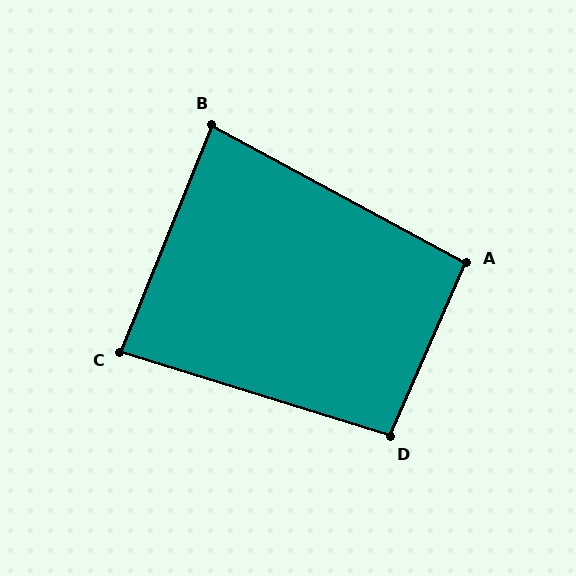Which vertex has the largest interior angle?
D, at approximately 96 degrees.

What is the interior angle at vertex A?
Approximately 95 degrees (approximately right).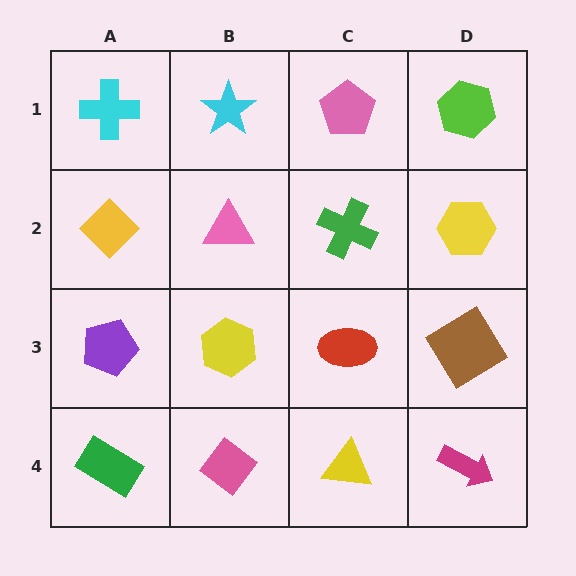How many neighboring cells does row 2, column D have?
3.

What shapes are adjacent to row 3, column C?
A green cross (row 2, column C), a yellow triangle (row 4, column C), a yellow hexagon (row 3, column B), a brown diamond (row 3, column D).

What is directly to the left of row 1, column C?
A cyan star.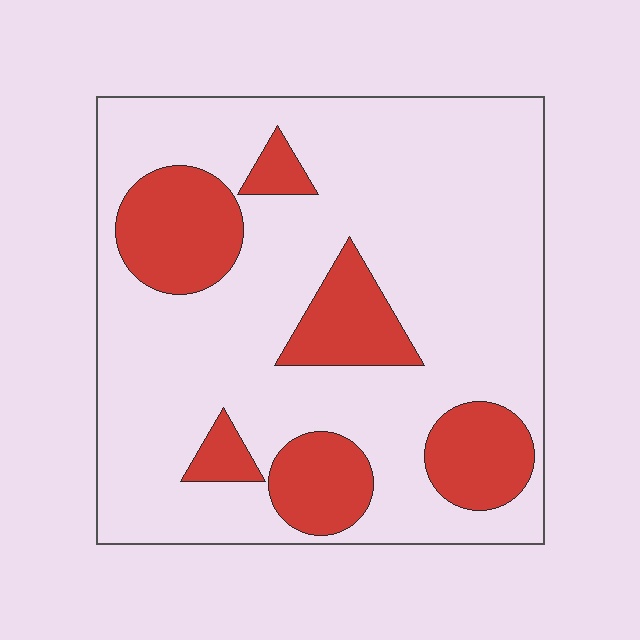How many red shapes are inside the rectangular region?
6.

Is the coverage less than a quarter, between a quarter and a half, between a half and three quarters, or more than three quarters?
Less than a quarter.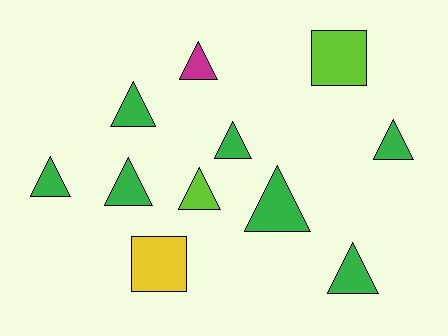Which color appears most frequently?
Green, with 7 objects.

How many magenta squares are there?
There are no magenta squares.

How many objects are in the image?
There are 11 objects.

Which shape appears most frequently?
Triangle, with 9 objects.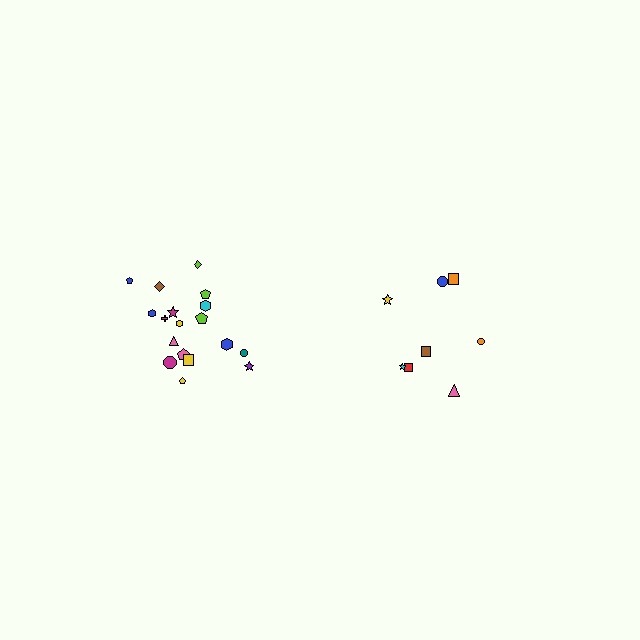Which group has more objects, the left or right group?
The left group.